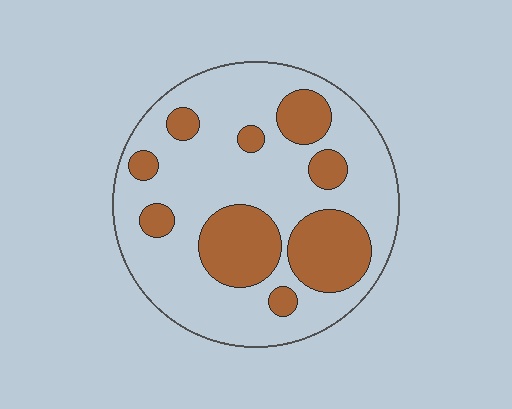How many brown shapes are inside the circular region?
9.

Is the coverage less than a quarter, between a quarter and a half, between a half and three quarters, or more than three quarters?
Between a quarter and a half.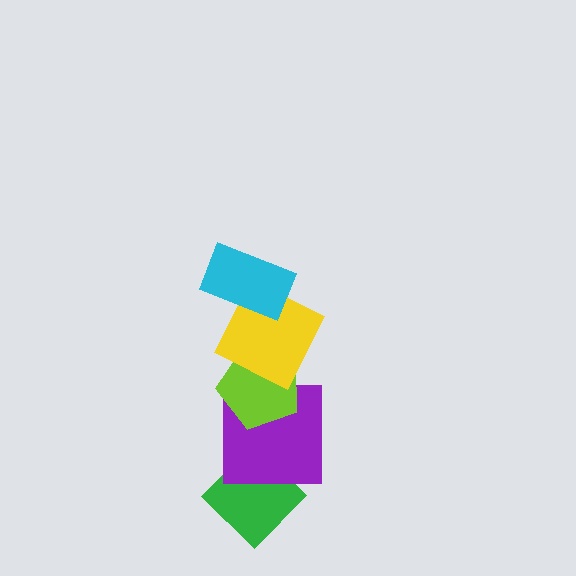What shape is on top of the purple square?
The lime pentagon is on top of the purple square.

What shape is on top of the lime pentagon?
The yellow square is on top of the lime pentagon.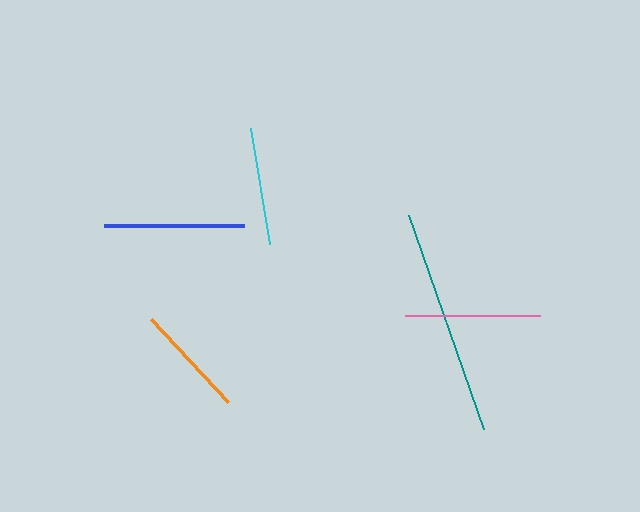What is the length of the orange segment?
The orange segment is approximately 113 pixels long.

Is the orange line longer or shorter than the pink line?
The pink line is longer than the orange line.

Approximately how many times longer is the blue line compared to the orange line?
The blue line is approximately 1.2 times the length of the orange line.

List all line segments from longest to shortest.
From longest to shortest: teal, blue, pink, cyan, orange.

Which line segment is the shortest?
The orange line is the shortest at approximately 113 pixels.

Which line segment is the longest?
The teal line is the longest at approximately 227 pixels.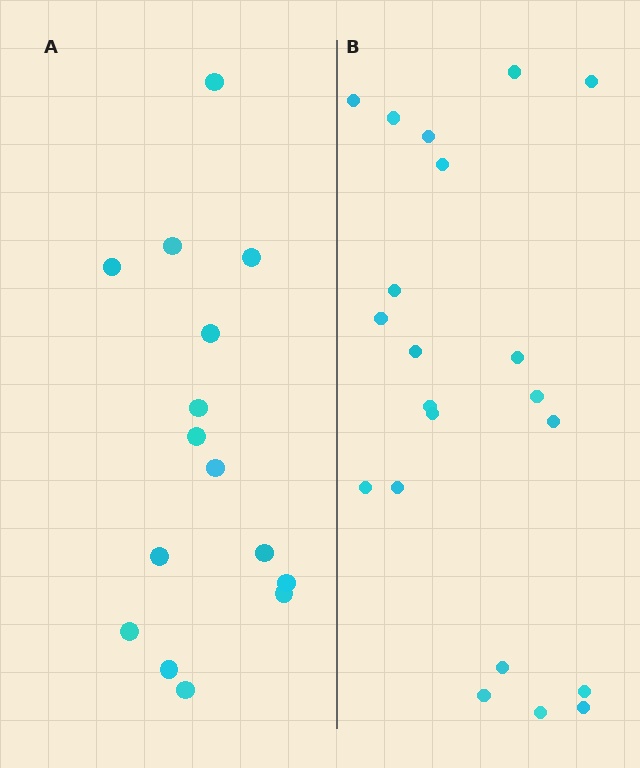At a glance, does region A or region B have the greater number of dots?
Region B (the right region) has more dots.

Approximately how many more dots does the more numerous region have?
Region B has about 6 more dots than region A.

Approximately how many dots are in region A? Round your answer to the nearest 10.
About 20 dots. (The exact count is 15, which rounds to 20.)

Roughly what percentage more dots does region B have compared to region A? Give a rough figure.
About 40% more.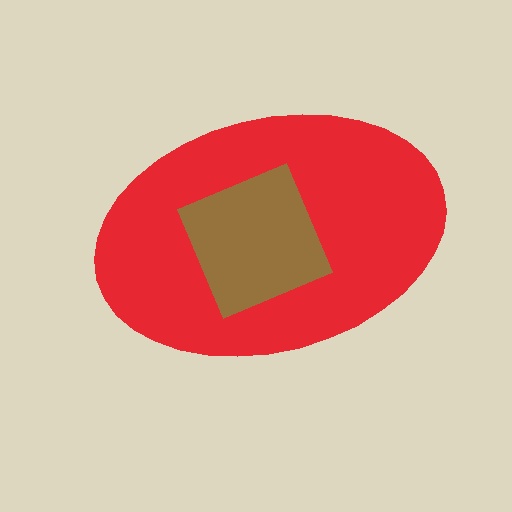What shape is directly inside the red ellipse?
The brown square.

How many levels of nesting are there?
2.